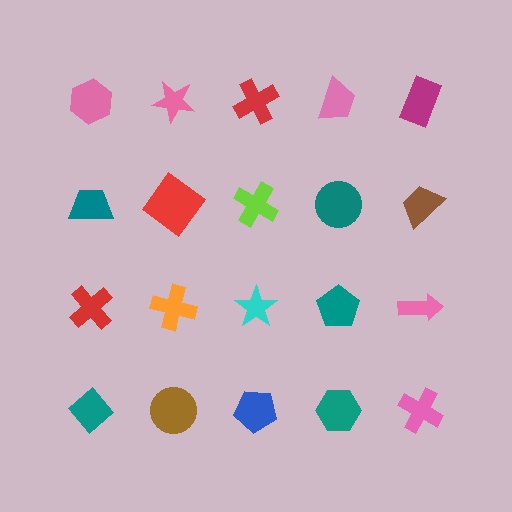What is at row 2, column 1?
A teal trapezoid.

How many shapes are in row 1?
5 shapes.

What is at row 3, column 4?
A teal pentagon.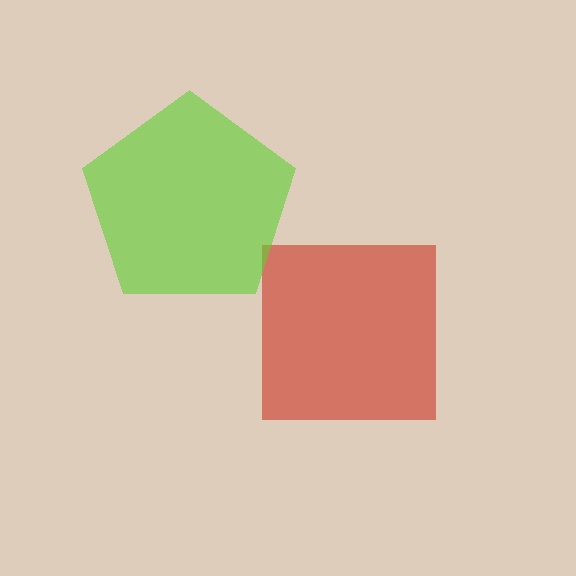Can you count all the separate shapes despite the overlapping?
Yes, there are 2 separate shapes.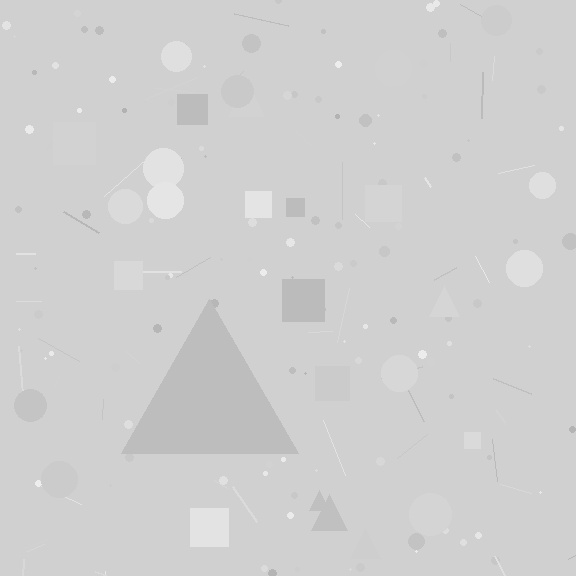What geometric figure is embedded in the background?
A triangle is embedded in the background.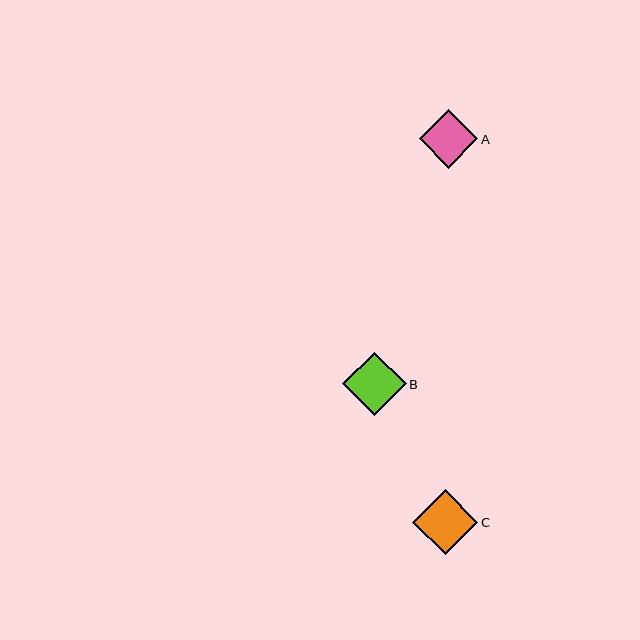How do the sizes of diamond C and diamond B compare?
Diamond C and diamond B are approximately the same size.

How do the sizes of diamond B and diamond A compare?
Diamond B and diamond A are approximately the same size.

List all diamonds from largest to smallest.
From largest to smallest: C, B, A.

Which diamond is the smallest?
Diamond A is the smallest with a size of approximately 59 pixels.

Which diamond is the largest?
Diamond C is the largest with a size of approximately 66 pixels.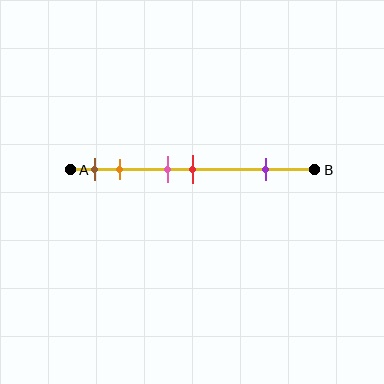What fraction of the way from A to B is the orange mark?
The orange mark is approximately 20% (0.2) of the way from A to B.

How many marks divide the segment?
There are 5 marks dividing the segment.